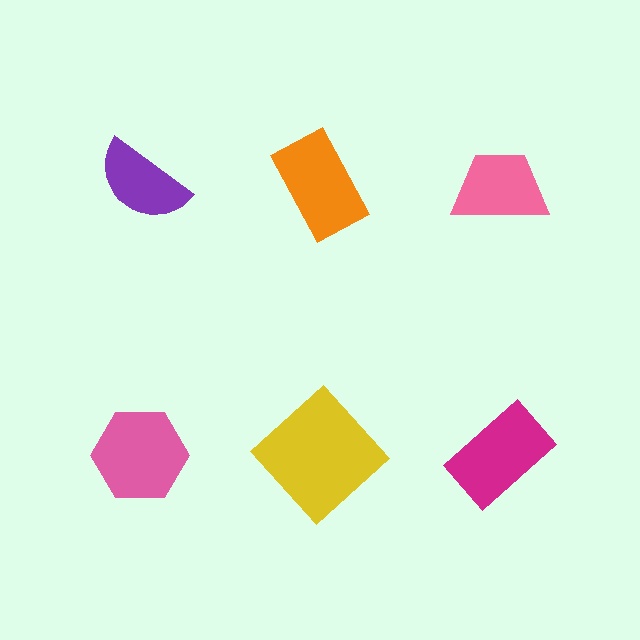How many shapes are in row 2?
3 shapes.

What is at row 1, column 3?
A pink trapezoid.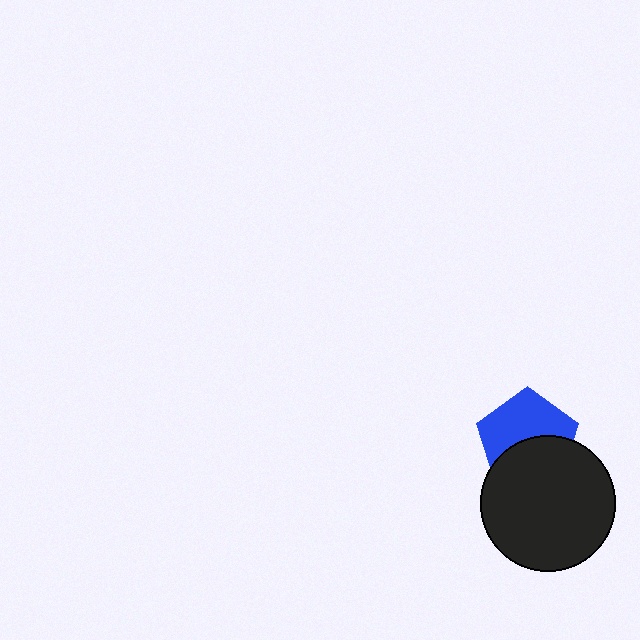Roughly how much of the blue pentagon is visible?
About half of it is visible (roughly 55%).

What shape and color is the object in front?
The object in front is a black circle.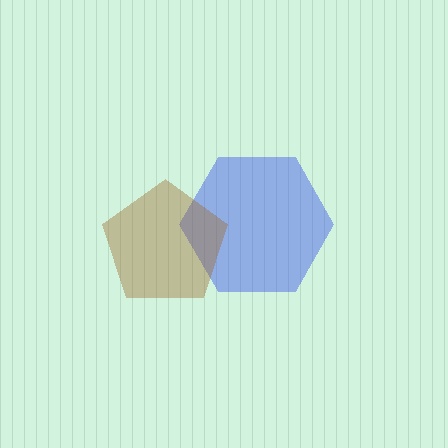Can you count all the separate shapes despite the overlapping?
Yes, there are 2 separate shapes.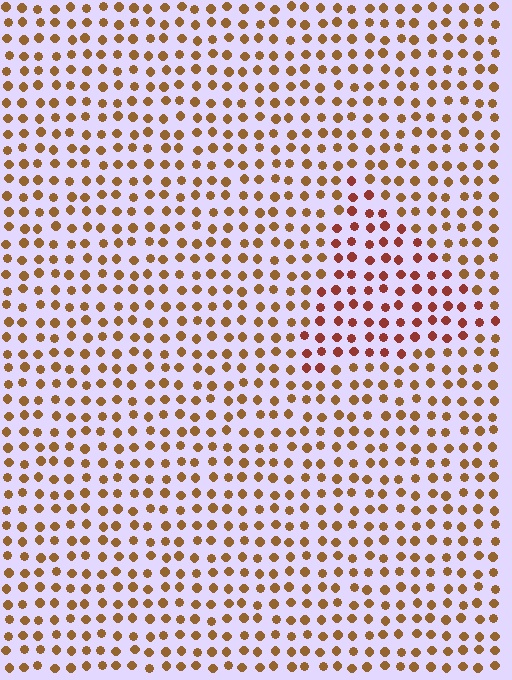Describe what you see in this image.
The image is filled with small brown elements in a uniform arrangement. A triangle-shaped region is visible where the elements are tinted to a slightly different hue, forming a subtle color boundary.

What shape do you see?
I see a triangle.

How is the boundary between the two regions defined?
The boundary is defined purely by a slight shift in hue (about 27 degrees). Spacing, size, and orientation are identical on both sides.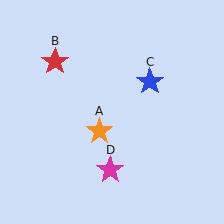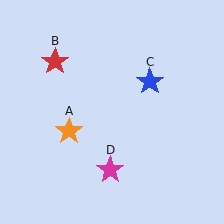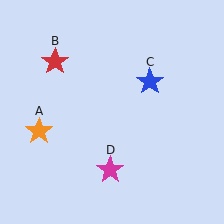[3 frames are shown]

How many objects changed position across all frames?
1 object changed position: orange star (object A).